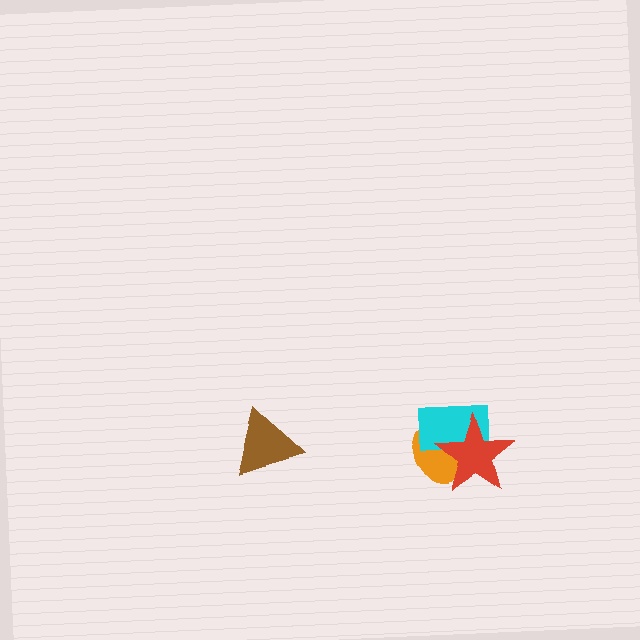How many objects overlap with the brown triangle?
0 objects overlap with the brown triangle.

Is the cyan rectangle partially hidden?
Yes, it is partially covered by another shape.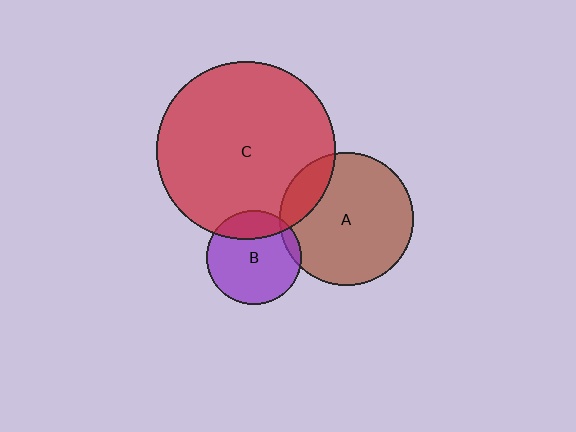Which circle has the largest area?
Circle C (red).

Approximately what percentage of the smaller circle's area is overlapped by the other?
Approximately 15%.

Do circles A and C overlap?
Yes.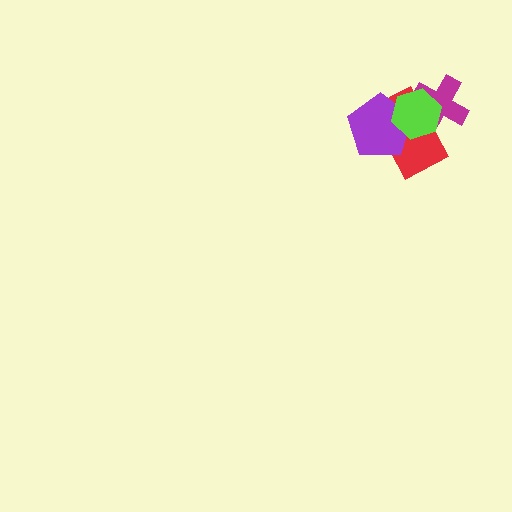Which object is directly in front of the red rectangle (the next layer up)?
The purple pentagon is directly in front of the red rectangle.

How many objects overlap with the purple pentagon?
2 objects overlap with the purple pentagon.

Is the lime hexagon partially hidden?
No, no other shape covers it.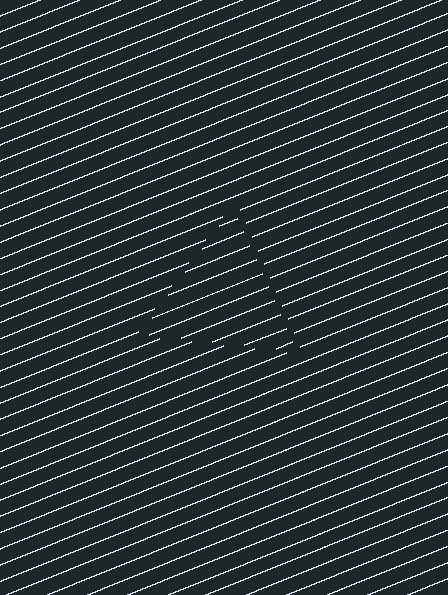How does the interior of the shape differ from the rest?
The interior of the shape contains the same grating, shifted by half a period — the contour is defined by the phase discontinuity where line-ends from the inner and outer gratings abut.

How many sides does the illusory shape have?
3 sides — the line-ends trace a triangle.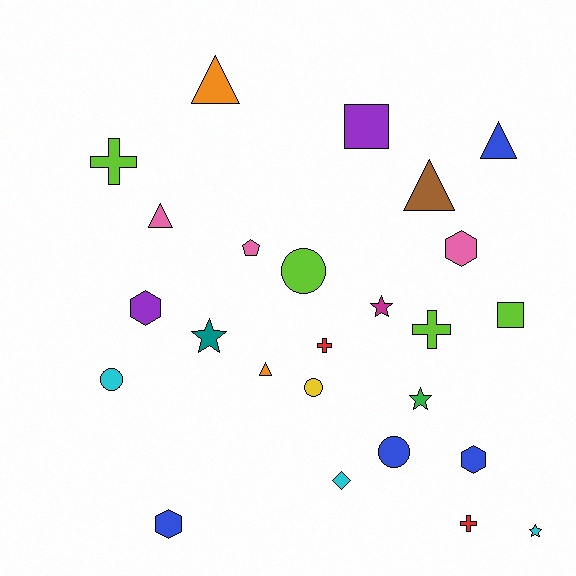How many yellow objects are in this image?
There is 1 yellow object.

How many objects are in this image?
There are 25 objects.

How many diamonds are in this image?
There is 1 diamond.